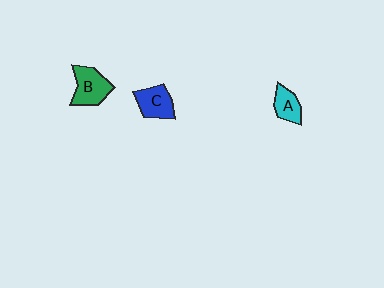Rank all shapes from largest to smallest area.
From largest to smallest: B (green), C (blue), A (cyan).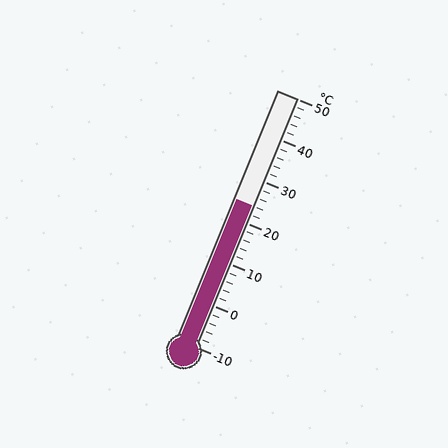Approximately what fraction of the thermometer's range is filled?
The thermometer is filled to approximately 55% of its range.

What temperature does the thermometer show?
The thermometer shows approximately 24°C.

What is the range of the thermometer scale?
The thermometer scale ranges from -10°C to 50°C.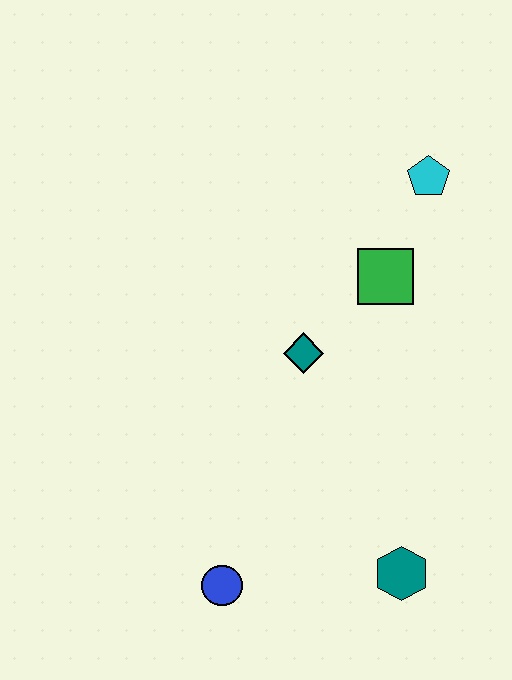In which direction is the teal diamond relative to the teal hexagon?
The teal diamond is above the teal hexagon.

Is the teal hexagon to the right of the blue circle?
Yes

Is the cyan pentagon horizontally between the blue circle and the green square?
No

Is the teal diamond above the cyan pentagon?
No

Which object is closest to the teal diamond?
The green square is closest to the teal diamond.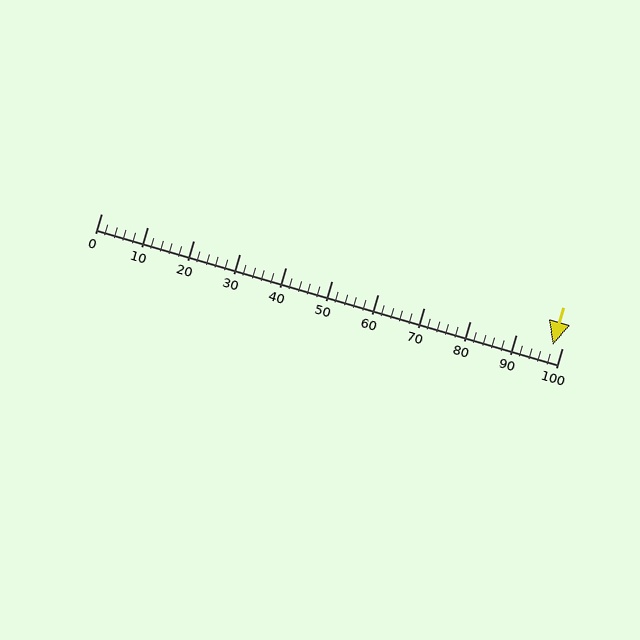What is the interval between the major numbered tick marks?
The major tick marks are spaced 10 units apart.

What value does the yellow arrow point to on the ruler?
The yellow arrow points to approximately 98.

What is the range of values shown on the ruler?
The ruler shows values from 0 to 100.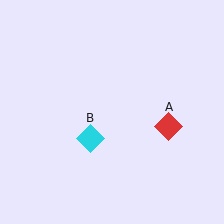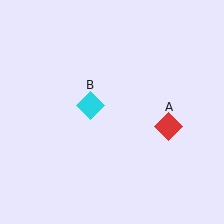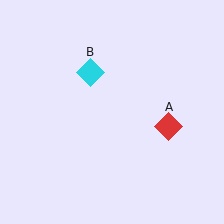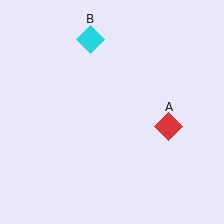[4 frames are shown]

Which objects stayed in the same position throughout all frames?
Red diamond (object A) remained stationary.